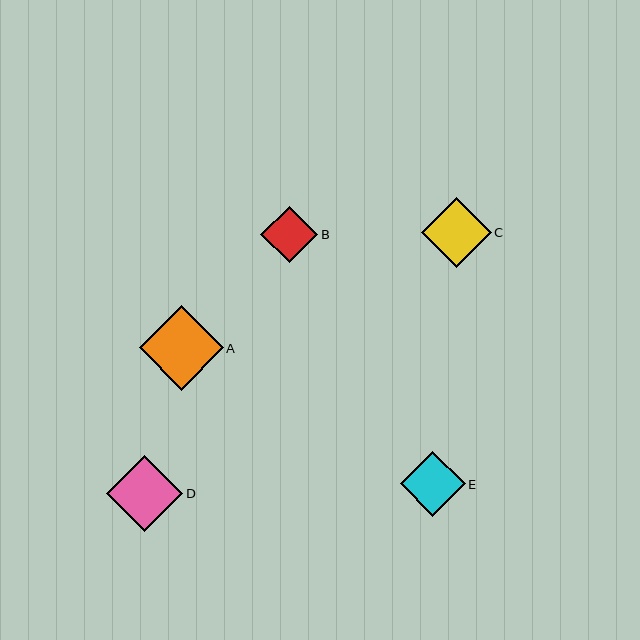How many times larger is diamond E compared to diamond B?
Diamond E is approximately 1.1 times the size of diamond B.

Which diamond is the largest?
Diamond A is the largest with a size of approximately 84 pixels.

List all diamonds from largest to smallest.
From largest to smallest: A, D, C, E, B.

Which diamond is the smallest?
Diamond B is the smallest with a size of approximately 57 pixels.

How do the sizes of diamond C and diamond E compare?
Diamond C and diamond E are approximately the same size.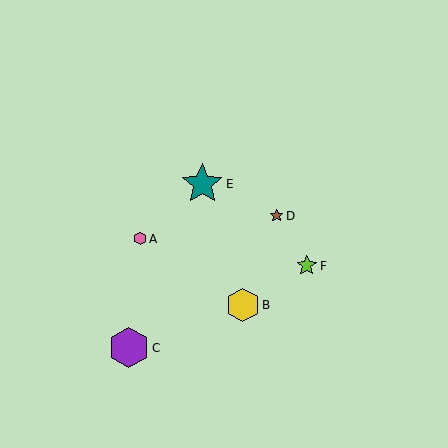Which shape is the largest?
The teal star (labeled E) is the largest.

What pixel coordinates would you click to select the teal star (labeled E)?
Click at (202, 184) to select the teal star E.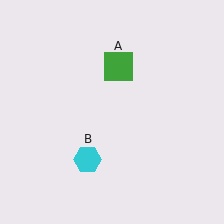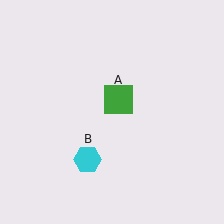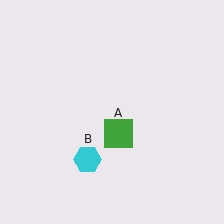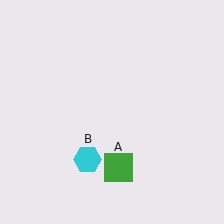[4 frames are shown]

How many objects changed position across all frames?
1 object changed position: green square (object A).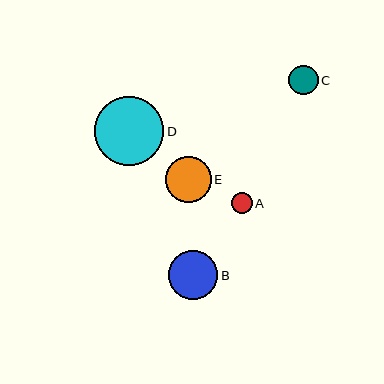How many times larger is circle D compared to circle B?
Circle D is approximately 1.4 times the size of circle B.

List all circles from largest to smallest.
From largest to smallest: D, B, E, C, A.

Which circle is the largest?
Circle D is the largest with a size of approximately 69 pixels.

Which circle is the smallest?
Circle A is the smallest with a size of approximately 21 pixels.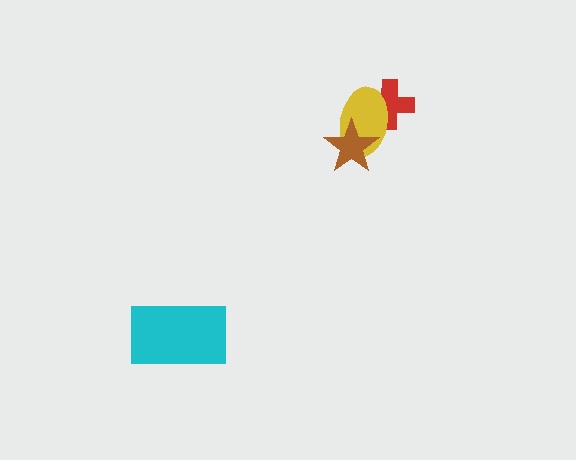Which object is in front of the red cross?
The yellow ellipse is in front of the red cross.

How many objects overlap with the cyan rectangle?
0 objects overlap with the cyan rectangle.